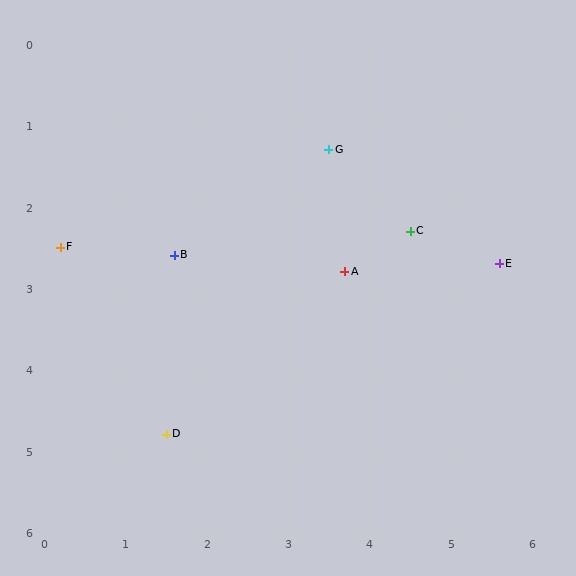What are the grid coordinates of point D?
Point D is at approximately (1.5, 4.8).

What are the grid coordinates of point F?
Point F is at approximately (0.2, 2.5).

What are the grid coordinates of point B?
Point B is at approximately (1.6, 2.6).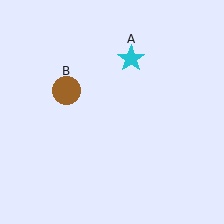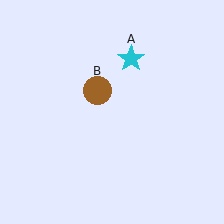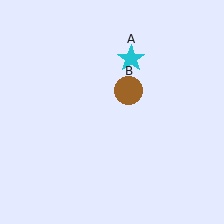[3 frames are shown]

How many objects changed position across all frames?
1 object changed position: brown circle (object B).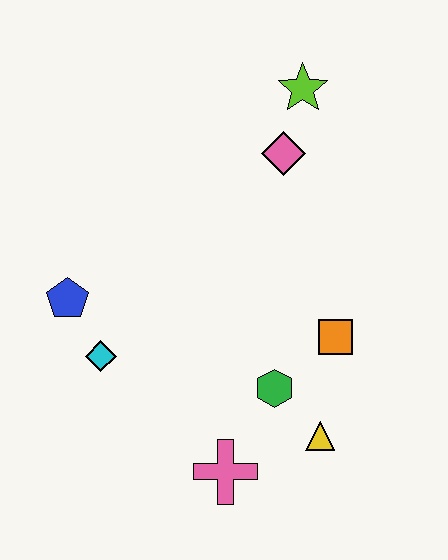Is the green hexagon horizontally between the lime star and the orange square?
No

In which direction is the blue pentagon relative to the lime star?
The blue pentagon is to the left of the lime star.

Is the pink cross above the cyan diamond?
No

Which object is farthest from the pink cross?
The lime star is farthest from the pink cross.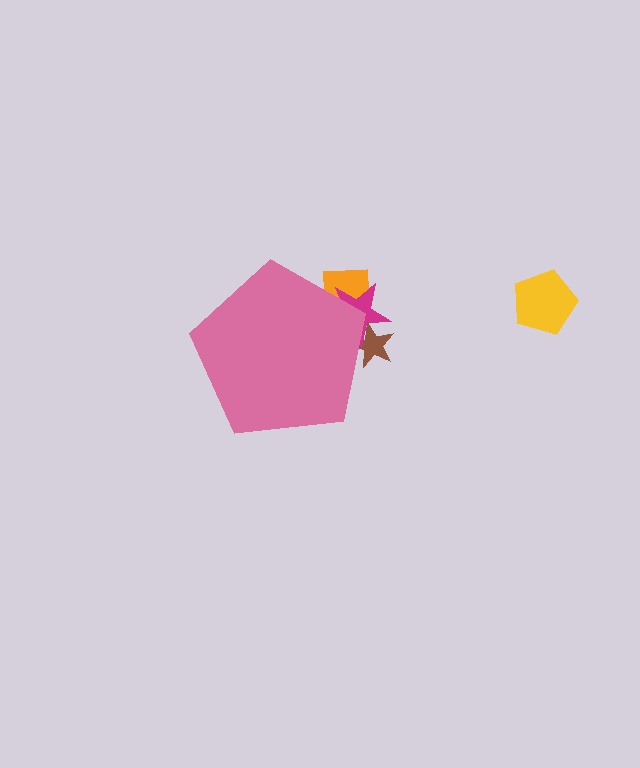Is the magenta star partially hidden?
Yes, the magenta star is partially hidden behind the pink pentagon.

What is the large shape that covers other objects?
A pink pentagon.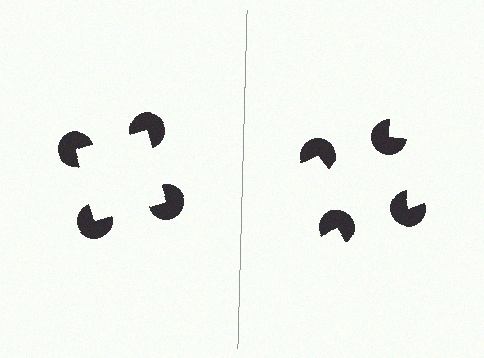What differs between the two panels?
The pac-man discs are positioned identically on both sides; only the wedge orientations differ. On the left they align to a square; on the right they are misaligned.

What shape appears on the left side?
An illusory square.